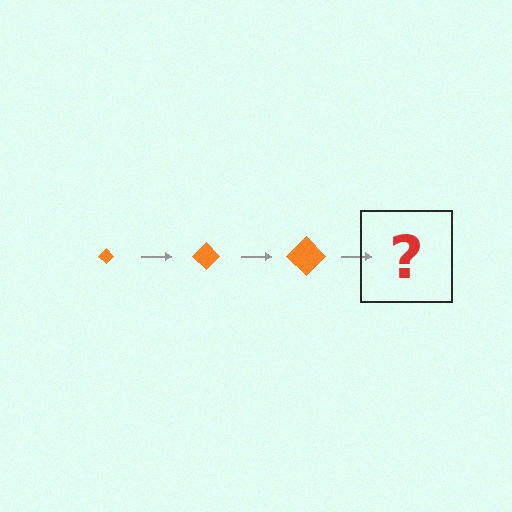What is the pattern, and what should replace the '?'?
The pattern is that the diamond gets progressively larger each step. The '?' should be an orange diamond, larger than the previous one.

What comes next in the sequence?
The next element should be an orange diamond, larger than the previous one.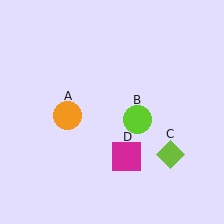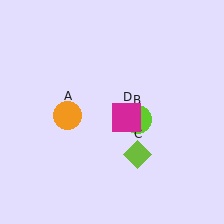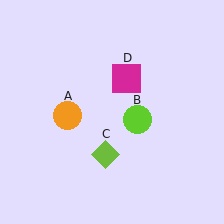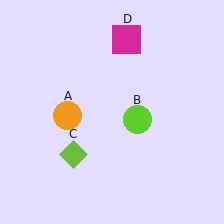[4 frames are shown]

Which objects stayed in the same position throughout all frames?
Orange circle (object A) and lime circle (object B) remained stationary.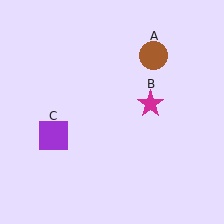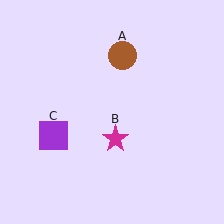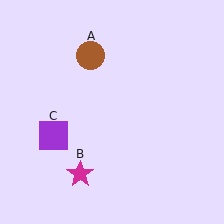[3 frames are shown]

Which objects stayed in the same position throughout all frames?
Purple square (object C) remained stationary.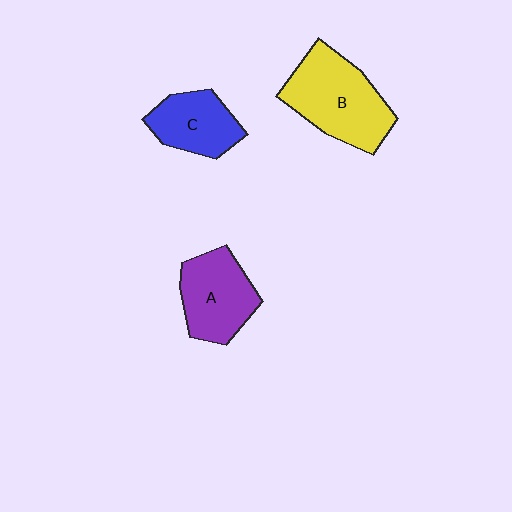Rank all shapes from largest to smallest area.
From largest to smallest: B (yellow), A (purple), C (blue).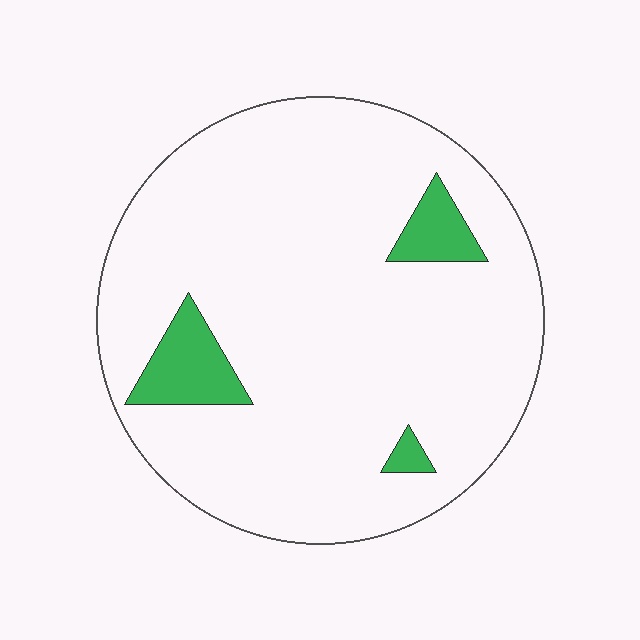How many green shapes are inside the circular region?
3.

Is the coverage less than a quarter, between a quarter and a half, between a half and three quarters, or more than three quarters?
Less than a quarter.